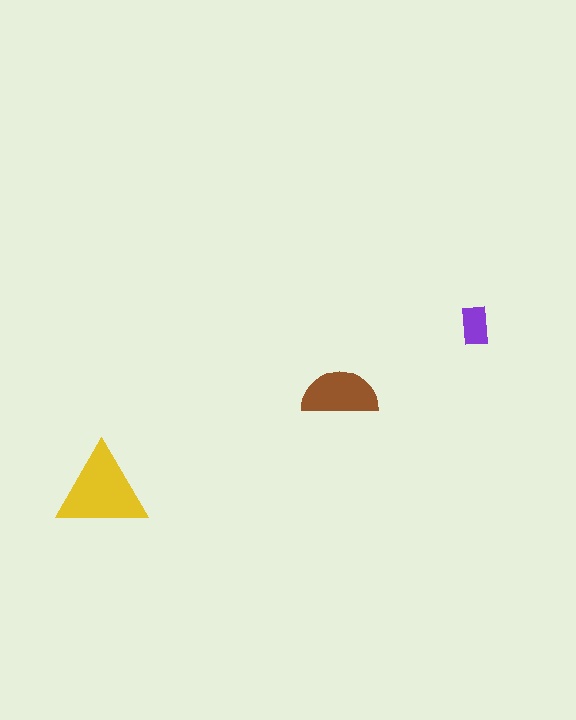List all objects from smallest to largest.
The purple rectangle, the brown semicircle, the yellow triangle.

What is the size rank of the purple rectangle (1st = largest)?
3rd.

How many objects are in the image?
There are 3 objects in the image.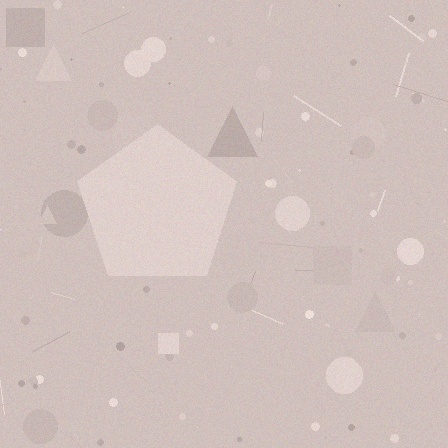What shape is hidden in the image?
A pentagon is hidden in the image.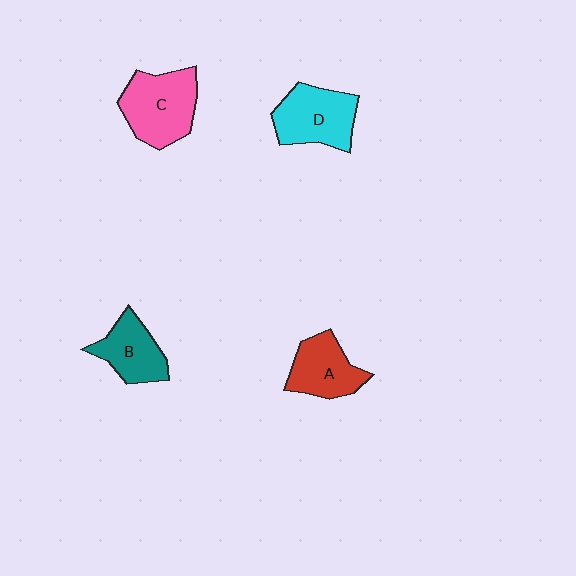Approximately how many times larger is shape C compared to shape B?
Approximately 1.4 times.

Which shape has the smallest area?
Shape B (teal).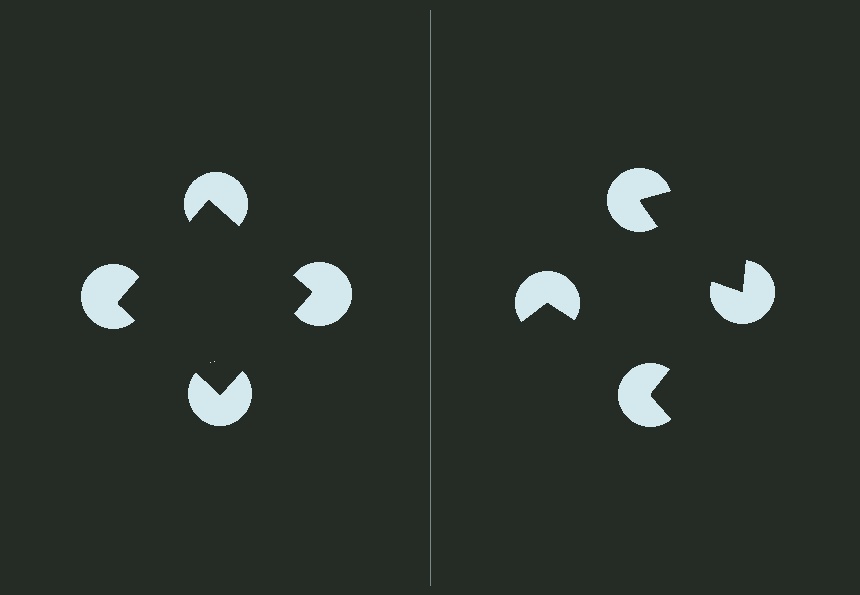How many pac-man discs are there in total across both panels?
8 — 4 on each side.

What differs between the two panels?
The pac-man discs are positioned identically on both sides; only the wedge orientations differ. On the left they align to a square; on the right they are misaligned.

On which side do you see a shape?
An illusory square appears on the left side. On the right side the wedge cuts are rotated, so no coherent shape forms.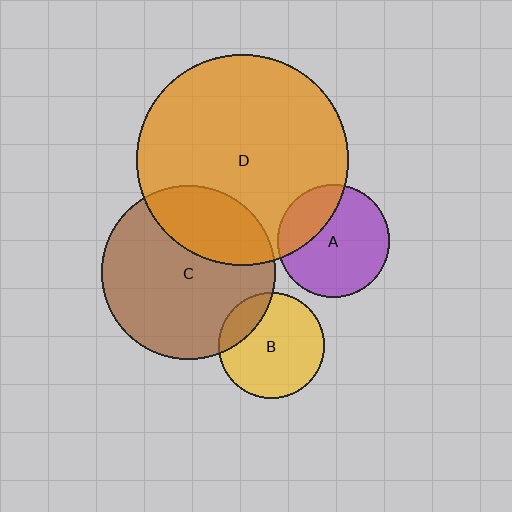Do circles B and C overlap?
Yes.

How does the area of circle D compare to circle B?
Approximately 4.0 times.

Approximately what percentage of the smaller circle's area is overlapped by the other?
Approximately 20%.